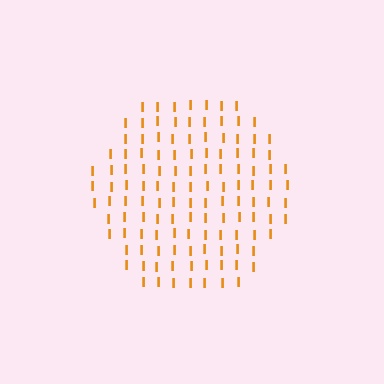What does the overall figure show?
The overall figure shows a hexagon.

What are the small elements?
The small elements are letter I's.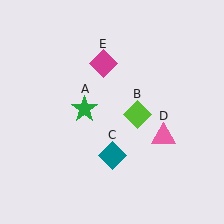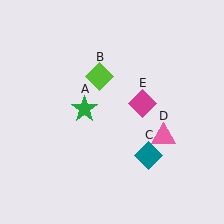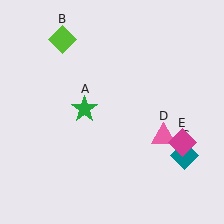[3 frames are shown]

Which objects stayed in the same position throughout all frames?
Green star (object A) and pink triangle (object D) remained stationary.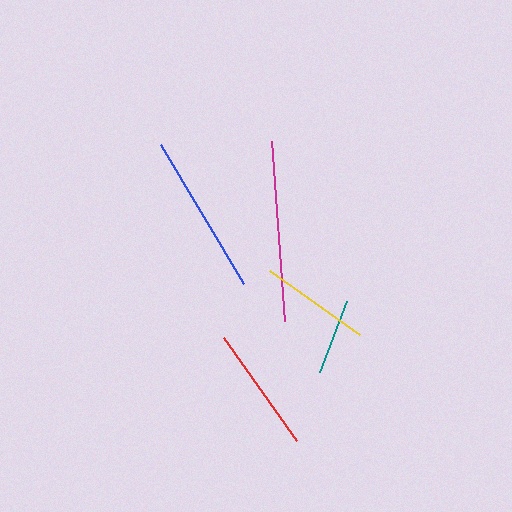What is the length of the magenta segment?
The magenta segment is approximately 181 pixels long.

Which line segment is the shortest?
The teal line is the shortest at approximately 76 pixels.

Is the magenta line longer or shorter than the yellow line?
The magenta line is longer than the yellow line.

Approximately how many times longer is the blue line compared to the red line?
The blue line is approximately 1.3 times the length of the red line.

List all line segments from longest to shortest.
From longest to shortest: magenta, blue, red, yellow, teal.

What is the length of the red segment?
The red segment is approximately 126 pixels long.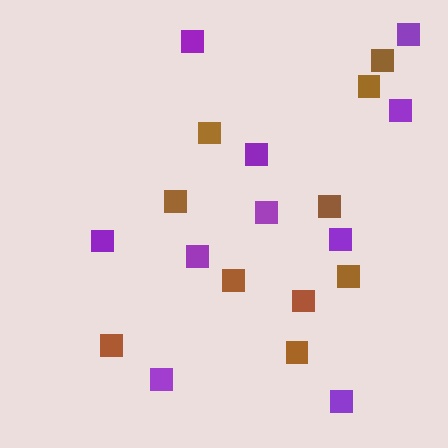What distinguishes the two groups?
There are 2 groups: one group of brown squares (10) and one group of purple squares (10).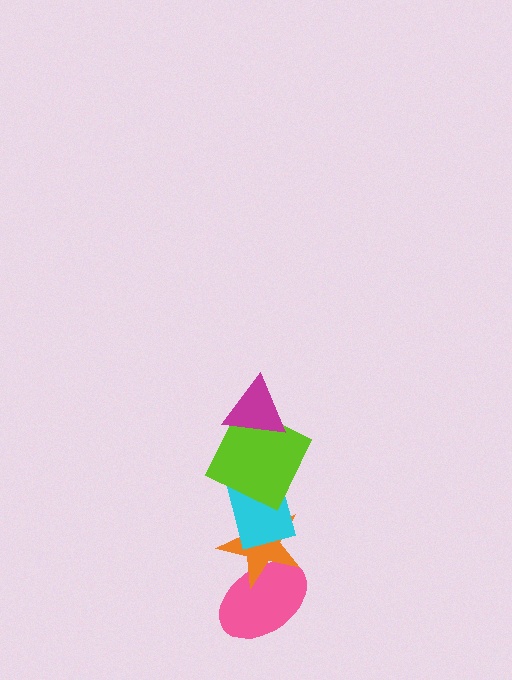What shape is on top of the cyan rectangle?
The lime square is on top of the cyan rectangle.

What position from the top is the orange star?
The orange star is 4th from the top.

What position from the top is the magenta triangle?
The magenta triangle is 1st from the top.